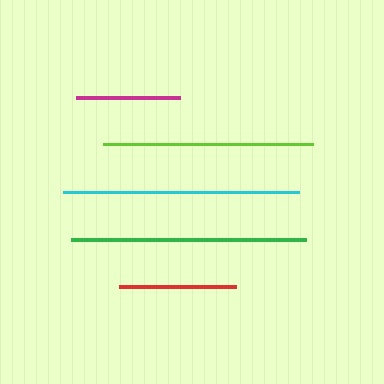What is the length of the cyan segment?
The cyan segment is approximately 236 pixels long.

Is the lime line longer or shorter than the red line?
The lime line is longer than the red line.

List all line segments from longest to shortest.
From longest to shortest: cyan, green, lime, red, magenta.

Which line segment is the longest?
The cyan line is the longest at approximately 236 pixels.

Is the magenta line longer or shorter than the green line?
The green line is longer than the magenta line.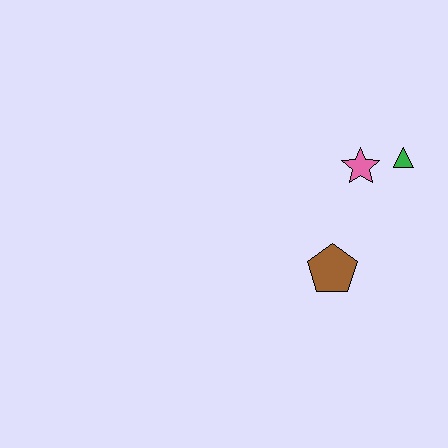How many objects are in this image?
There are 3 objects.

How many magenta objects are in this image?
There are no magenta objects.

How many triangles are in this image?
There is 1 triangle.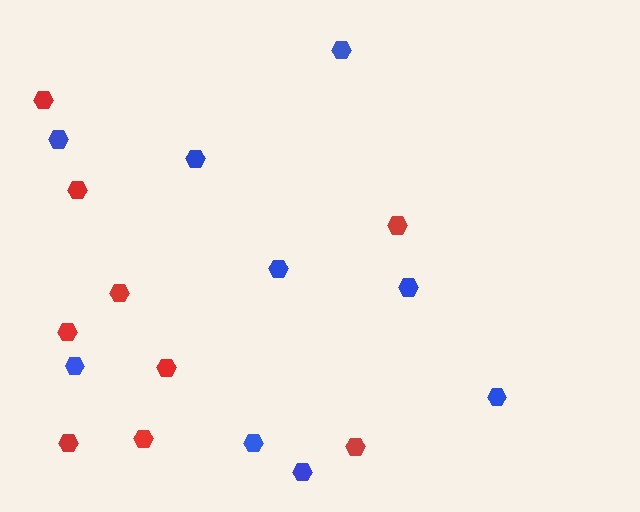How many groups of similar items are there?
There are 2 groups: one group of blue hexagons (9) and one group of red hexagons (9).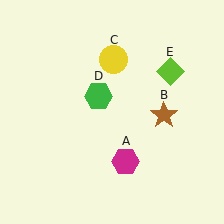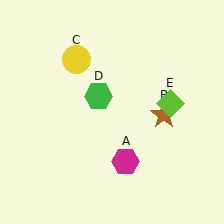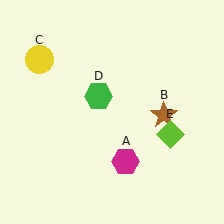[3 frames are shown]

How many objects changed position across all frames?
2 objects changed position: yellow circle (object C), lime diamond (object E).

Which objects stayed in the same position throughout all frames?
Magenta hexagon (object A) and brown star (object B) and green hexagon (object D) remained stationary.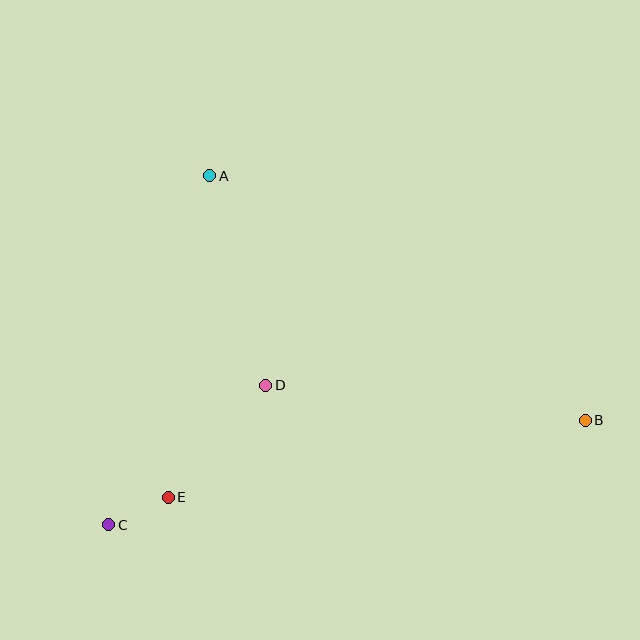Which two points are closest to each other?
Points C and E are closest to each other.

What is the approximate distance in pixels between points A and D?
The distance between A and D is approximately 217 pixels.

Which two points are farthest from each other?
Points B and C are farthest from each other.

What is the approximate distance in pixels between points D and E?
The distance between D and E is approximately 148 pixels.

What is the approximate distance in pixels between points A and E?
The distance between A and E is approximately 324 pixels.